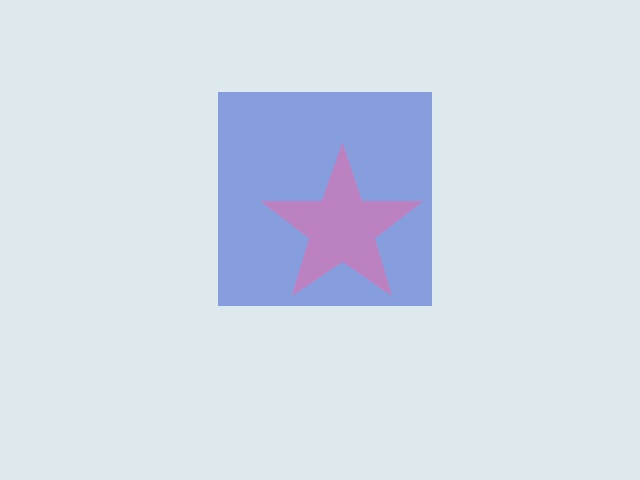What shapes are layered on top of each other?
The layered shapes are: a blue square, a pink star.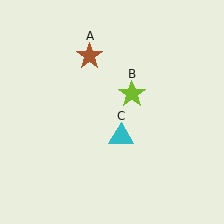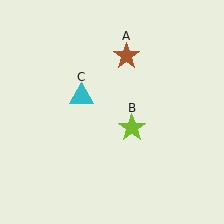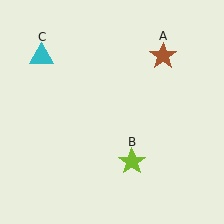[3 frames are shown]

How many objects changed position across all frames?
3 objects changed position: brown star (object A), lime star (object B), cyan triangle (object C).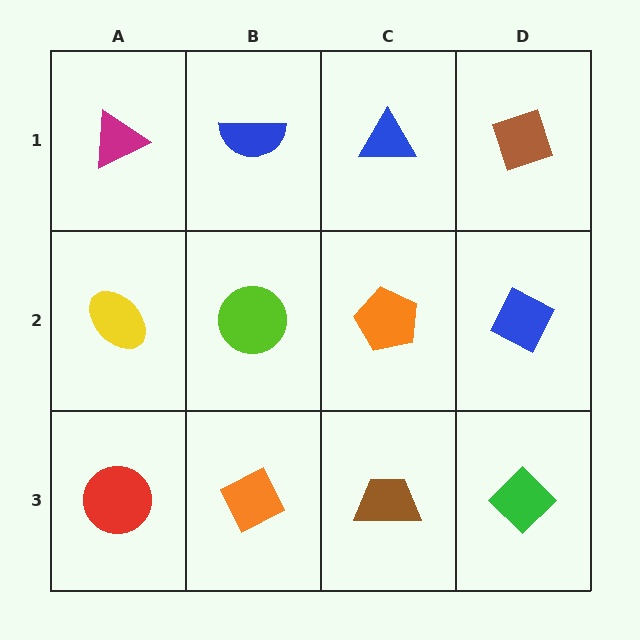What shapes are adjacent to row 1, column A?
A yellow ellipse (row 2, column A), a blue semicircle (row 1, column B).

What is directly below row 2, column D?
A green diamond.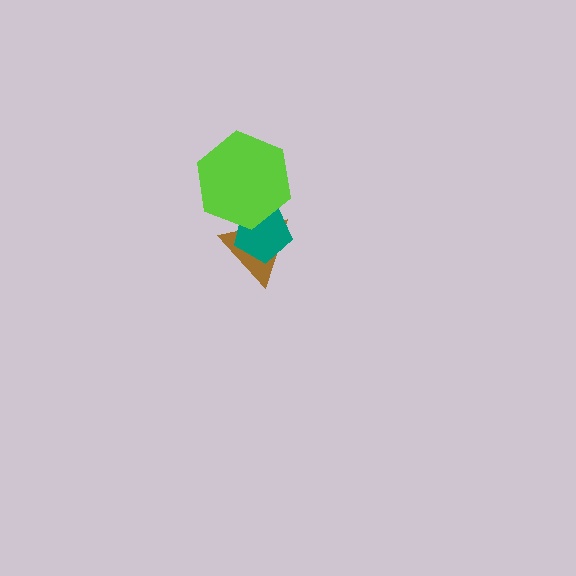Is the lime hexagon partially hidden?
No, no other shape covers it.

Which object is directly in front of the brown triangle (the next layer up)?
The teal pentagon is directly in front of the brown triangle.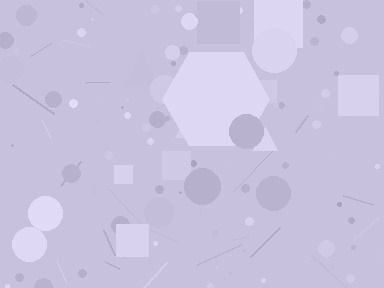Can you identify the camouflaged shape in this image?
The camouflaged shape is a hexagon.